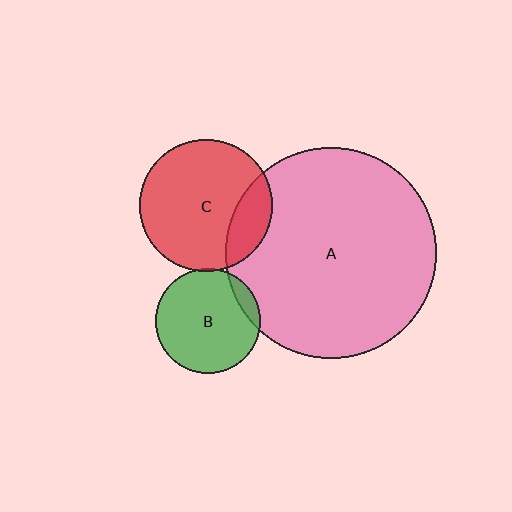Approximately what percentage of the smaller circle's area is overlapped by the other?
Approximately 20%.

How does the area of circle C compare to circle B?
Approximately 1.6 times.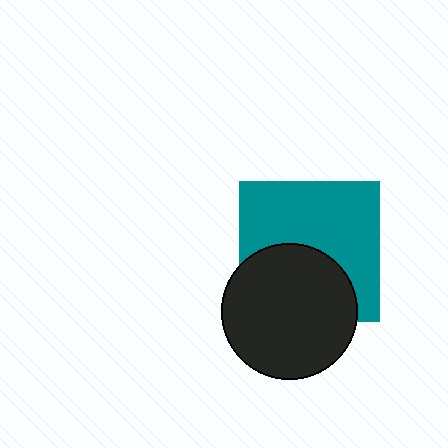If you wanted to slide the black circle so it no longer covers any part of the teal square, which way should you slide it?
Slide it down — that is the most direct way to separate the two shapes.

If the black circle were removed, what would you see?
You would see the complete teal square.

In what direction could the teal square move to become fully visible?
The teal square could move up. That would shift it out from behind the black circle entirely.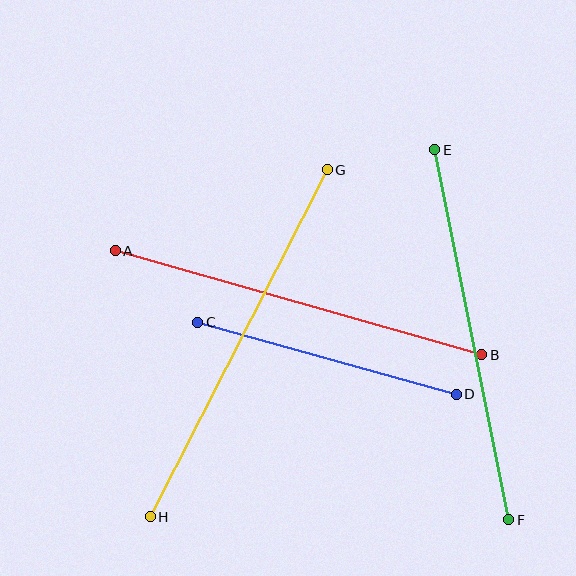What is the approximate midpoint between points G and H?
The midpoint is at approximately (239, 343) pixels.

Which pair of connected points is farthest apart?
Points G and H are farthest apart.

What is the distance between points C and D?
The distance is approximately 268 pixels.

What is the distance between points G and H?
The distance is approximately 390 pixels.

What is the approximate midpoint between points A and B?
The midpoint is at approximately (298, 303) pixels.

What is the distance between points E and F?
The distance is approximately 377 pixels.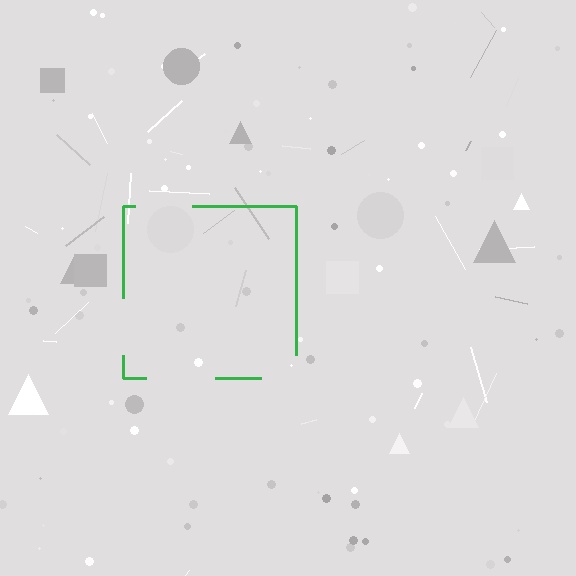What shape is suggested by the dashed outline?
The dashed outline suggests a square.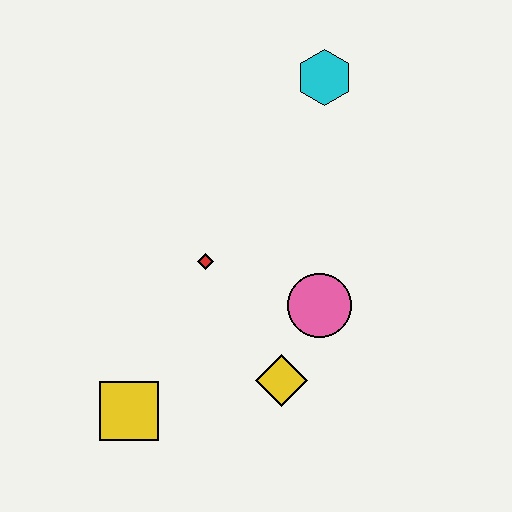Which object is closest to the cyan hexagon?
The red diamond is closest to the cyan hexagon.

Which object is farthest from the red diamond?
The cyan hexagon is farthest from the red diamond.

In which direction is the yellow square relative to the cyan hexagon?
The yellow square is below the cyan hexagon.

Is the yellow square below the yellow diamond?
Yes